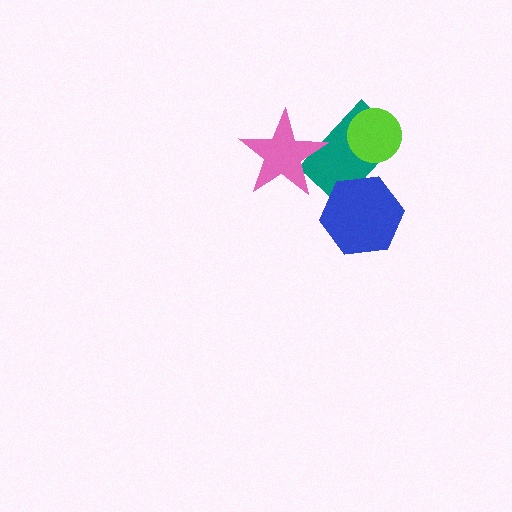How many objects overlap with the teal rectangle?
3 objects overlap with the teal rectangle.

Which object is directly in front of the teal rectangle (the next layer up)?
The lime circle is directly in front of the teal rectangle.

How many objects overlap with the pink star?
1 object overlaps with the pink star.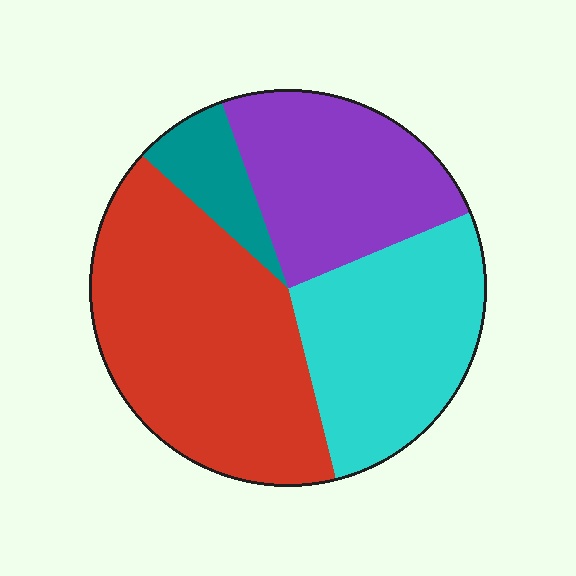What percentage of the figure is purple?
Purple takes up about one quarter (1/4) of the figure.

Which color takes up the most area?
Red, at roughly 40%.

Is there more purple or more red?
Red.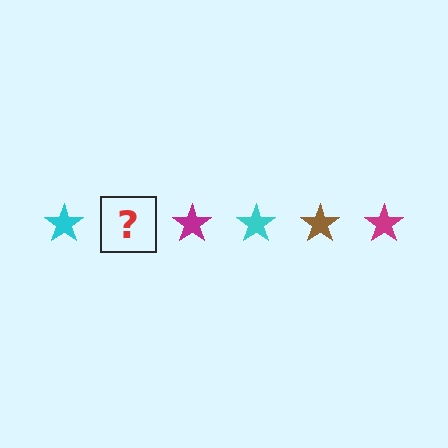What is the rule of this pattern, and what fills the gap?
The rule is that the pattern cycles through cyan, brown, magenta stars. The gap should be filled with a brown star.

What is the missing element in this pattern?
The missing element is a brown star.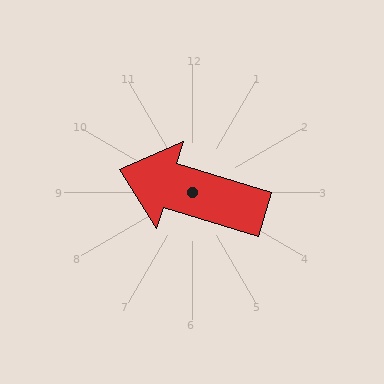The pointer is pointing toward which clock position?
Roughly 10 o'clock.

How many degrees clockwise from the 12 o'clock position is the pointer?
Approximately 287 degrees.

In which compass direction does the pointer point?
West.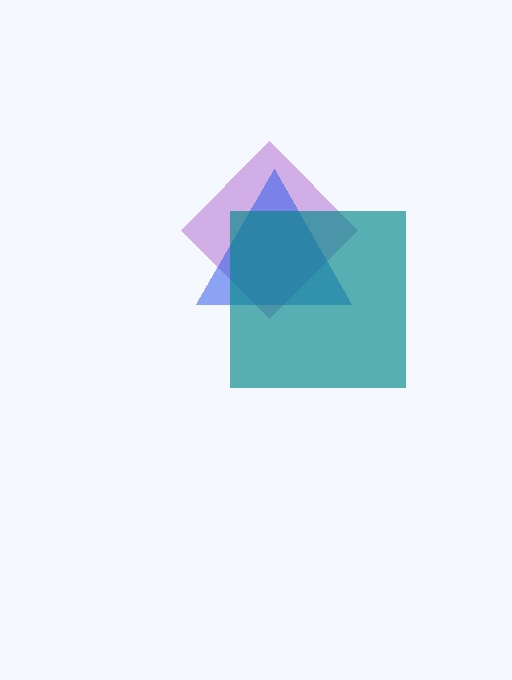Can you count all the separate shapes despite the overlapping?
Yes, there are 3 separate shapes.